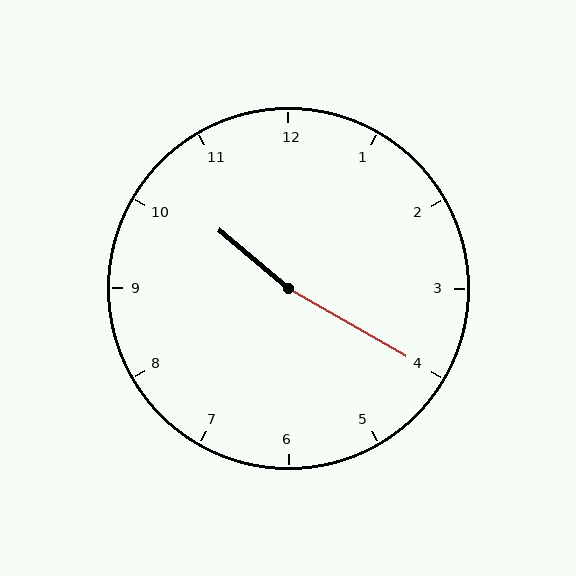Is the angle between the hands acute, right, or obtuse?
It is obtuse.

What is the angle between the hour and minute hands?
Approximately 170 degrees.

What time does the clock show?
10:20.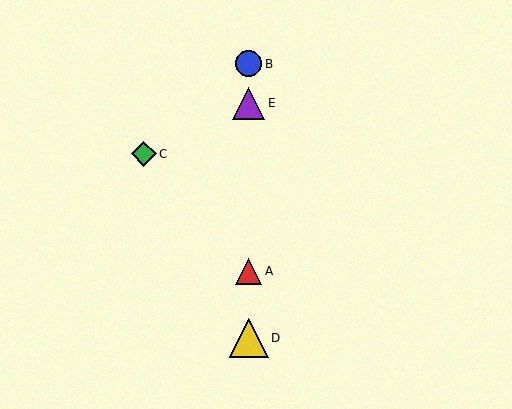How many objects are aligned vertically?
4 objects (A, B, D, E) are aligned vertically.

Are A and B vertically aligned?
Yes, both are at x≈249.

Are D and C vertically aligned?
No, D is at x≈249 and C is at x≈144.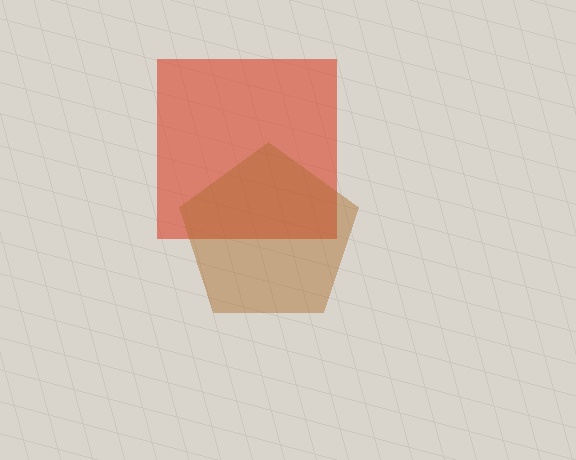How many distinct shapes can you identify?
There are 2 distinct shapes: a red square, a brown pentagon.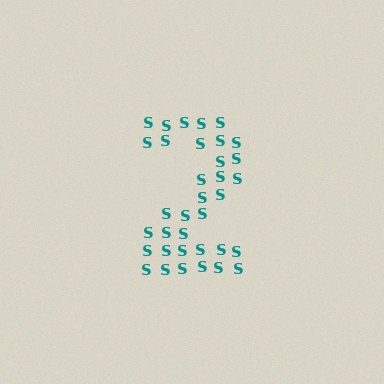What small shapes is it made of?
It is made of small letter S's.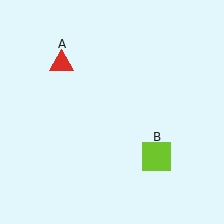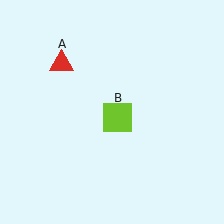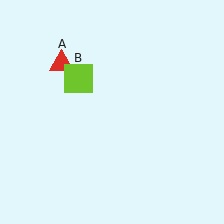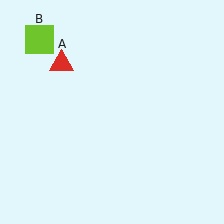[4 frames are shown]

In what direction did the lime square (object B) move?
The lime square (object B) moved up and to the left.